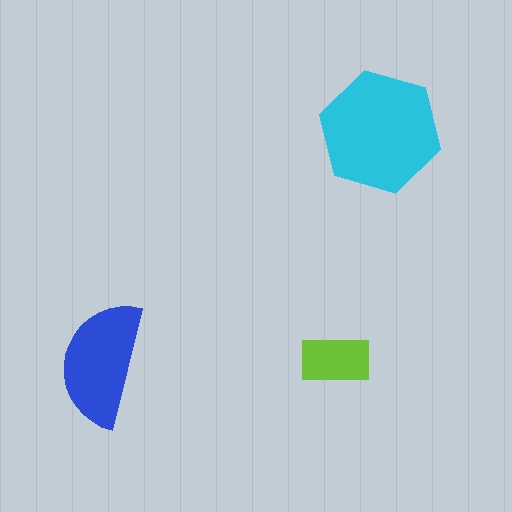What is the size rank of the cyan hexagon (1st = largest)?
1st.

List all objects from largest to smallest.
The cyan hexagon, the blue semicircle, the lime rectangle.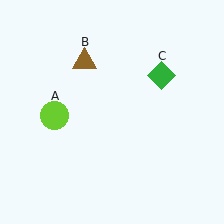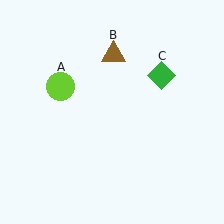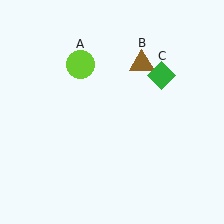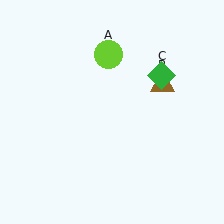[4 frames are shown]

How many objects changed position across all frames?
2 objects changed position: lime circle (object A), brown triangle (object B).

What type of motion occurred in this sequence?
The lime circle (object A), brown triangle (object B) rotated clockwise around the center of the scene.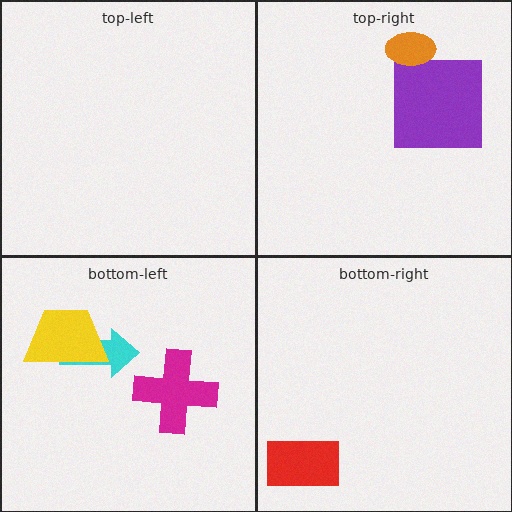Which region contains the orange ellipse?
The top-right region.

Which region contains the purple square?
The top-right region.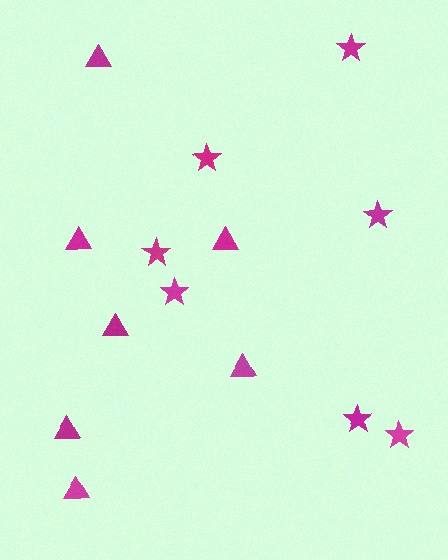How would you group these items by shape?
There are 2 groups: one group of stars (7) and one group of triangles (7).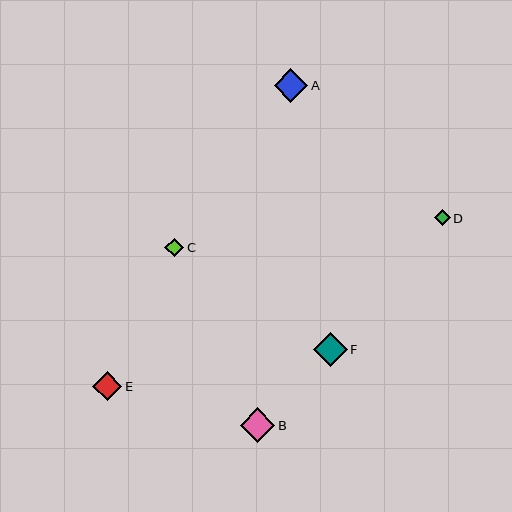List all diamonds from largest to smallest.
From largest to smallest: B, F, A, E, C, D.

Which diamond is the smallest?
Diamond D is the smallest with a size of approximately 16 pixels.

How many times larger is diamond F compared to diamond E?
Diamond F is approximately 1.2 times the size of diamond E.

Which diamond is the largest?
Diamond B is the largest with a size of approximately 35 pixels.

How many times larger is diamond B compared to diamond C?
Diamond B is approximately 1.9 times the size of diamond C.